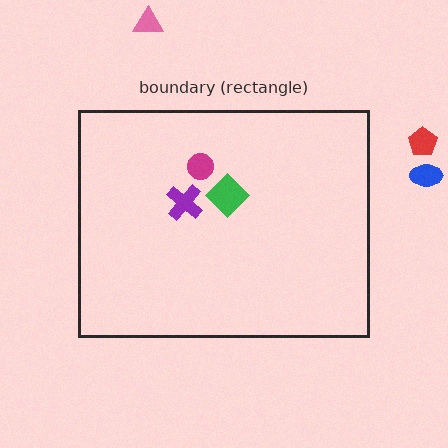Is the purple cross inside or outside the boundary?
Inside.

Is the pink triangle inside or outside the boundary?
Outside.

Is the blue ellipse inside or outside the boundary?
Outside.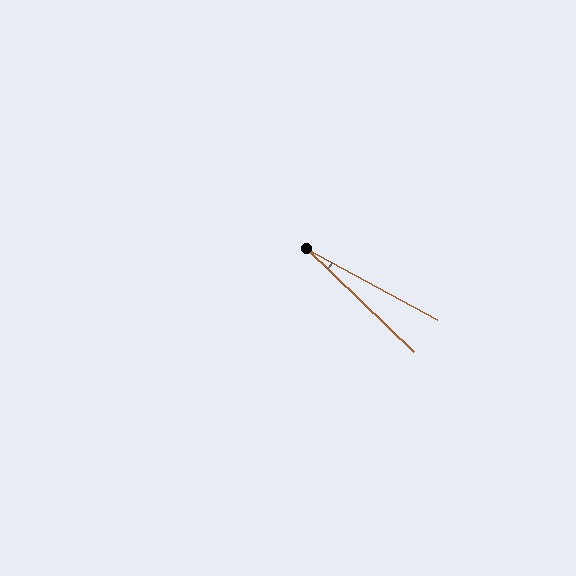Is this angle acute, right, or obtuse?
It is acute.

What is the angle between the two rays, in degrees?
Approximately 15 degrees.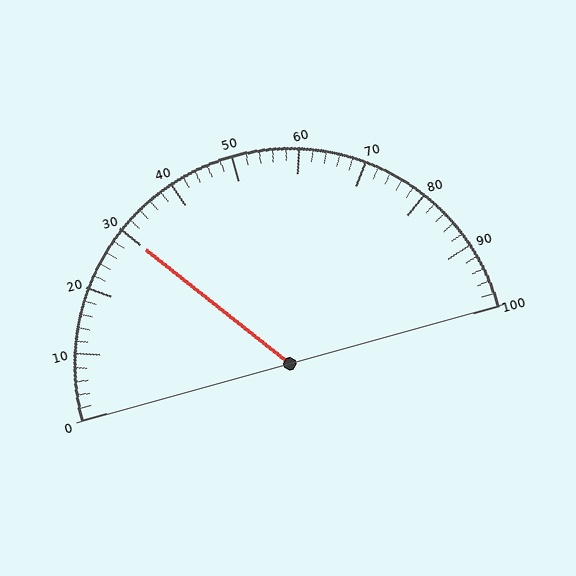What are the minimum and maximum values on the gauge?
The gauge ranges from 0 to 100.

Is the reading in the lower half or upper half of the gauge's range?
The reading is in the lower half of the range (0 to 100).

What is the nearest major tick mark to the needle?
The nearest major tick mark is 30.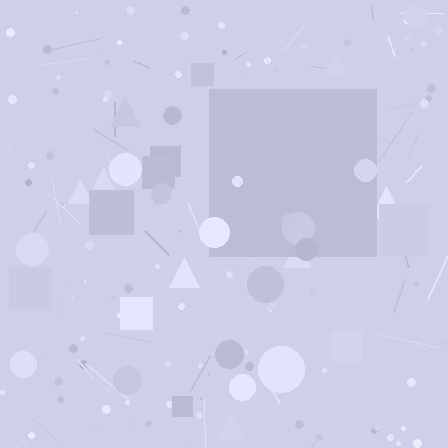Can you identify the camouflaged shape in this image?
The camouflaged shape is a square.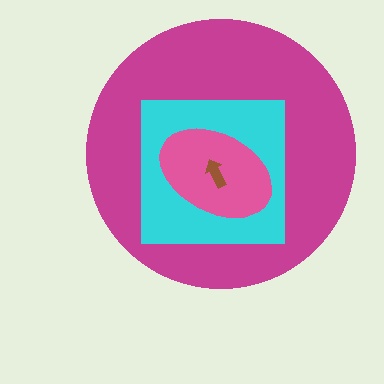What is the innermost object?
The brown arrow.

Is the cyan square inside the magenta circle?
Yes.